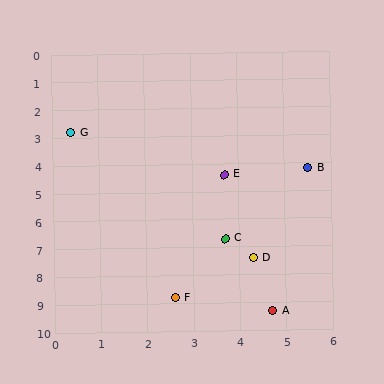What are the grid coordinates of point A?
Point A is at approximately (4.7, 9.3).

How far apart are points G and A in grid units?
Points G and A are about 7.8 grid units apart.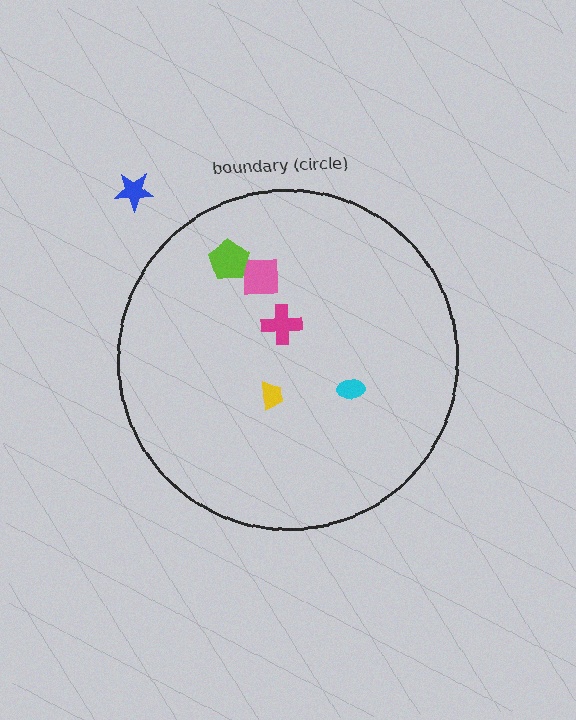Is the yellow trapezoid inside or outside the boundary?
Inside.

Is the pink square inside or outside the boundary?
Inside.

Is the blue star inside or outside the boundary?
Outside.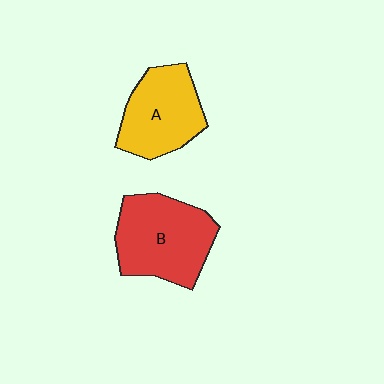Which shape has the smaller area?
Shape A (yellow).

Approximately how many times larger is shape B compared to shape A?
Approximately 1.2 times.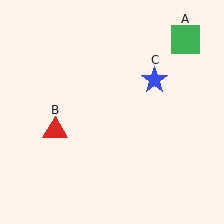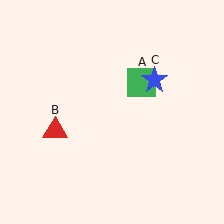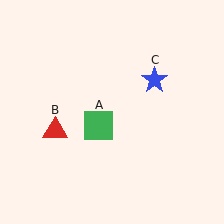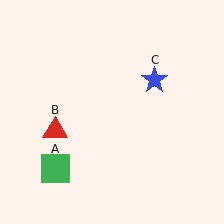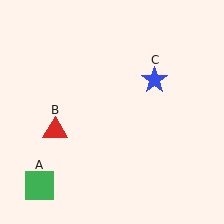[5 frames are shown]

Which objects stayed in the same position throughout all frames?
Red triangle (object B) and blue star (object C) remained stationary.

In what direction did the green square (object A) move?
The green square (object A) moved down and to the left.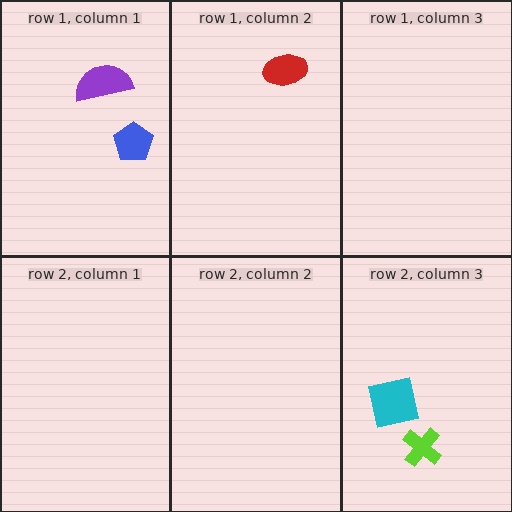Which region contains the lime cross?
The row 2, column 3 region.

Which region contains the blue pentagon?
The row 1, column 1 region.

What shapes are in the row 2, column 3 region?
The lime cross, the cyan square.